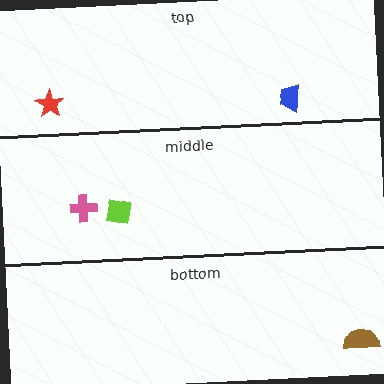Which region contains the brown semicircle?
The bottom region.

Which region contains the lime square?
The middle region.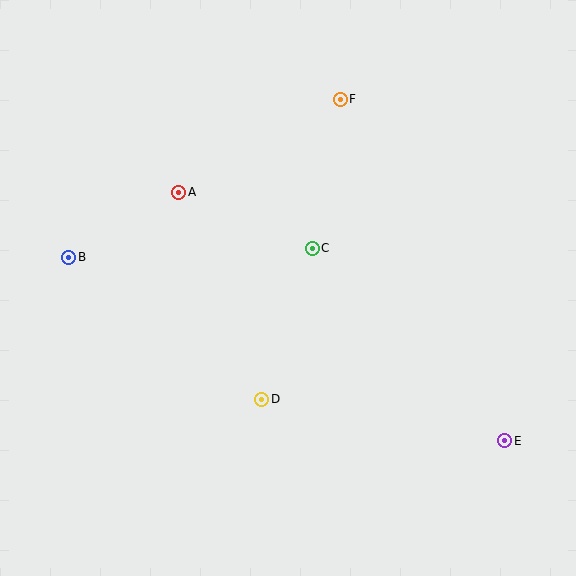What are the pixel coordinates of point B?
Point B is at (69, 257).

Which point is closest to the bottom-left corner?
Point D is closest to the bottom-left corner.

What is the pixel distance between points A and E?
The distance between A and E is 410 pixels.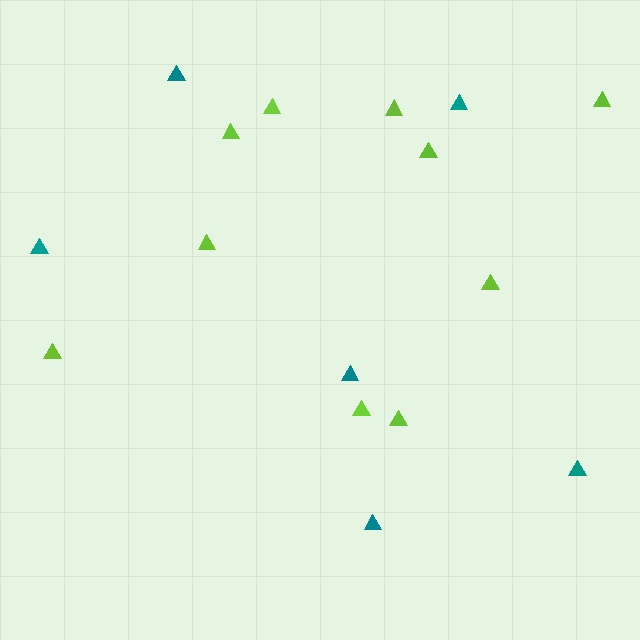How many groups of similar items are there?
There are 2 groups: one group of teal triangles (6) and one group of lime triangles (10).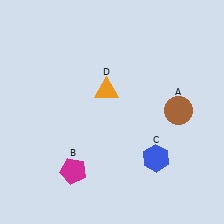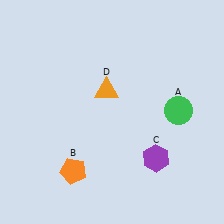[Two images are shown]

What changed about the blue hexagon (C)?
In Image 1, C is blue. In Image 2, it changed to purple.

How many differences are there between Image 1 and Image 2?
There are 3 differences between the two images.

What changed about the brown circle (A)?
In Image 1, A is brown. In Image 2, it changed to green.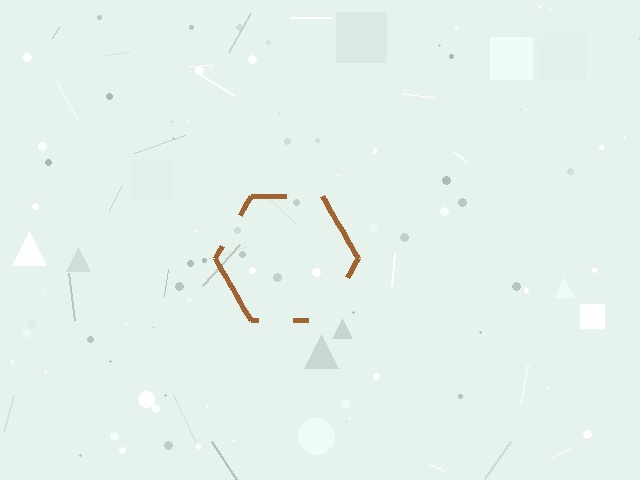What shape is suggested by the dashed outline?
The dashed outline suggests a hexagon.